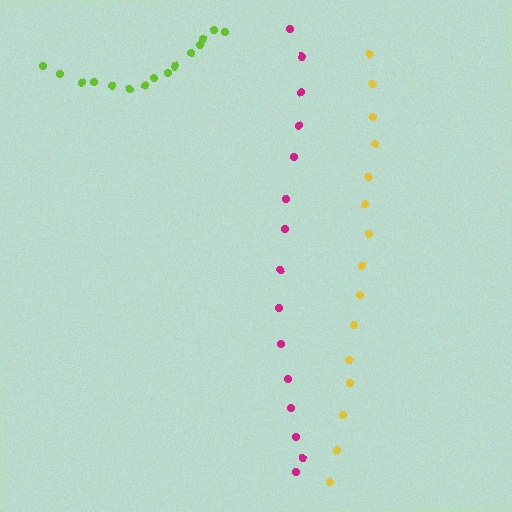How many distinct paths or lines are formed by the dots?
There are 3 distinct paths.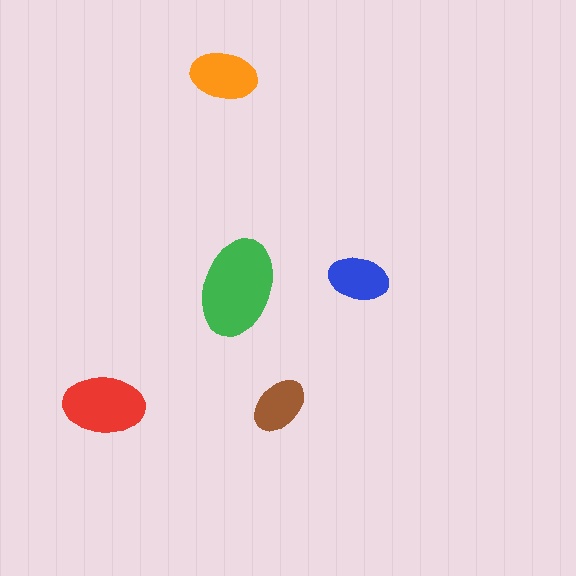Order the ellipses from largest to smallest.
the green one, the red one, the orange one, the blue one, the brown one.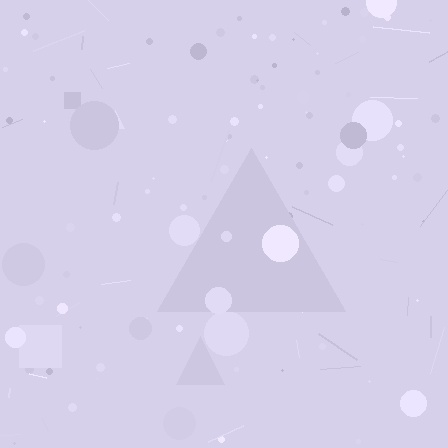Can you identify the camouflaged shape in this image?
The camouflaged shape is a triangle.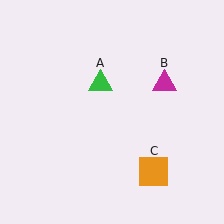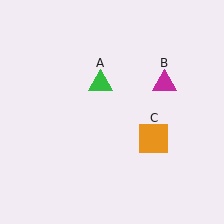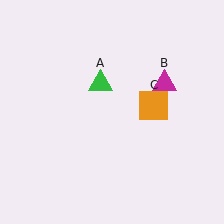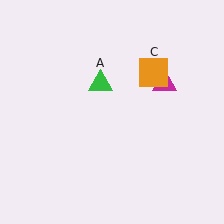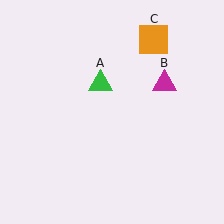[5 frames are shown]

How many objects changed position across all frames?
1 object changed position: orange square (object C).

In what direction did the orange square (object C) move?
The orange square (object C) moved up.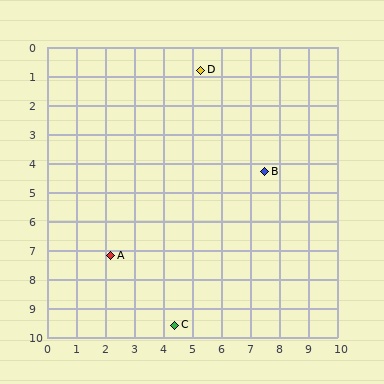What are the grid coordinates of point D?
Point D is at approximately (5.3, 0.8).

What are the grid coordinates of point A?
Point A is at approximately (2.2, 7.2).